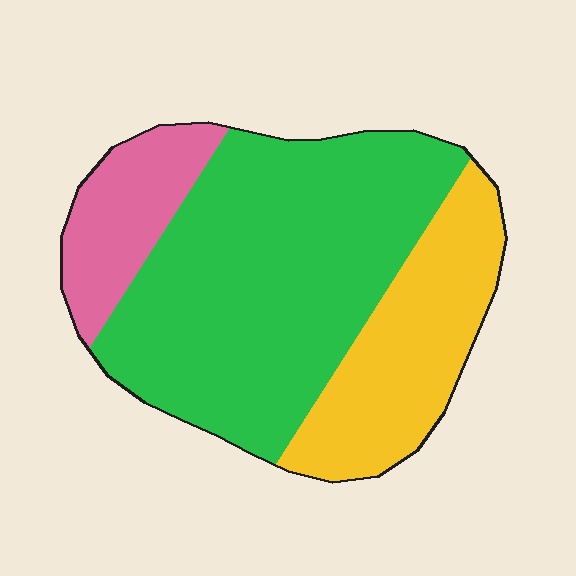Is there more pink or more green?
Green.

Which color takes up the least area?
Pink, at roughly 15%.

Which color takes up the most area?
Green, at roughly 60%.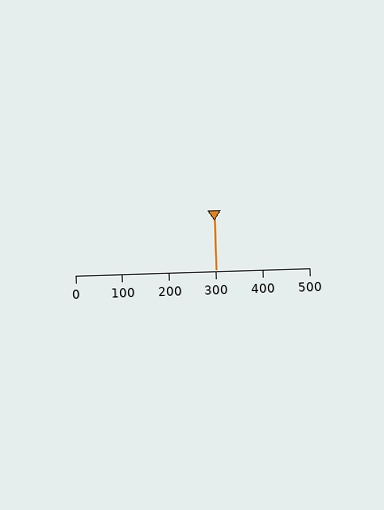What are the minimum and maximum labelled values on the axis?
The axis runs from 0 to 500.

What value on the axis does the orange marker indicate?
The marker indicates approximately 300.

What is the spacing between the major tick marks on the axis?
The major ticks are spaced 100 apart.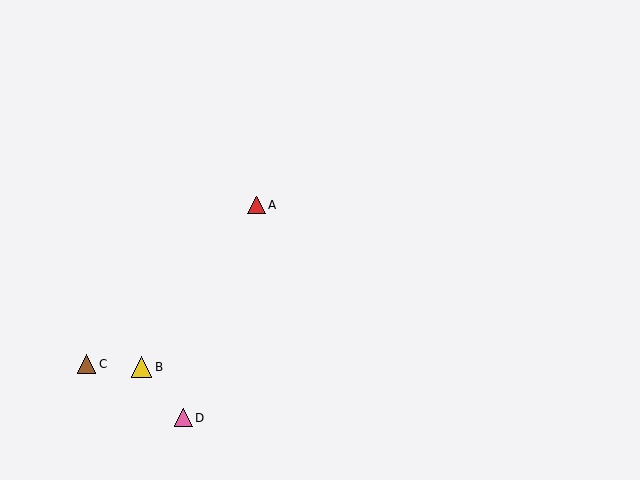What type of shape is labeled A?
Shape A is a red triangle.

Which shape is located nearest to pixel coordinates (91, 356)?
The brown triangle (labeled C) at (87, 364) is nearest to that location.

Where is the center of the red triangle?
The center of the red triangle is at (257, 205).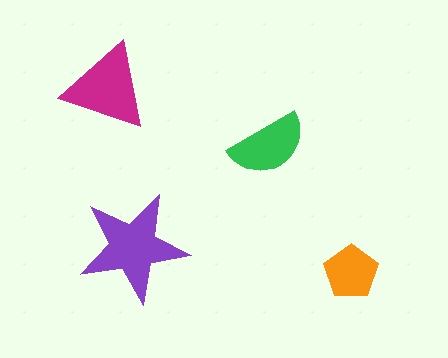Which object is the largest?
The purple star.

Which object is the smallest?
The orange pentagon.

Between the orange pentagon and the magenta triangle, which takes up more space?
The magenta triangle.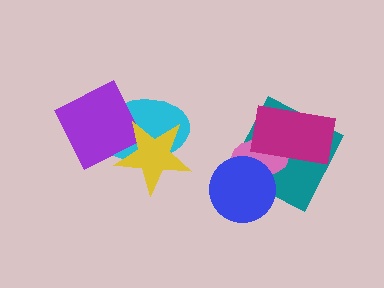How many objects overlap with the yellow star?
2 objects overlap with the yellow star.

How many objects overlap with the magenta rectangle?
2 objects overlap with the magenta rectangle.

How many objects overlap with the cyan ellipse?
2 objects overlap with the cyan ellipse.